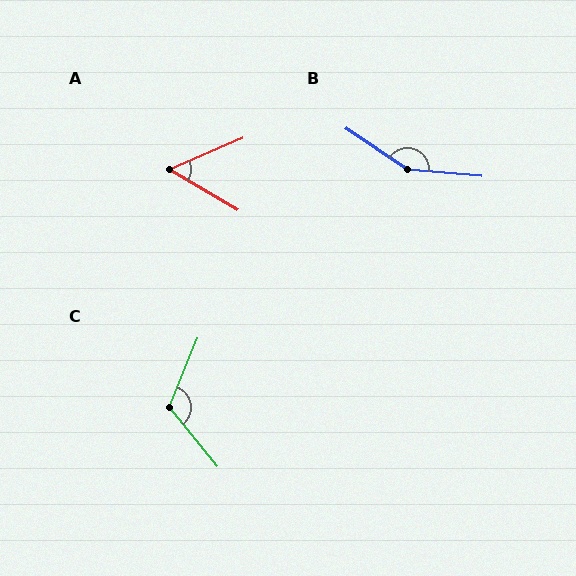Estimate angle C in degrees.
Approximately 118 degrees.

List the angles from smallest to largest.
A (54°), C (118°), B (151°).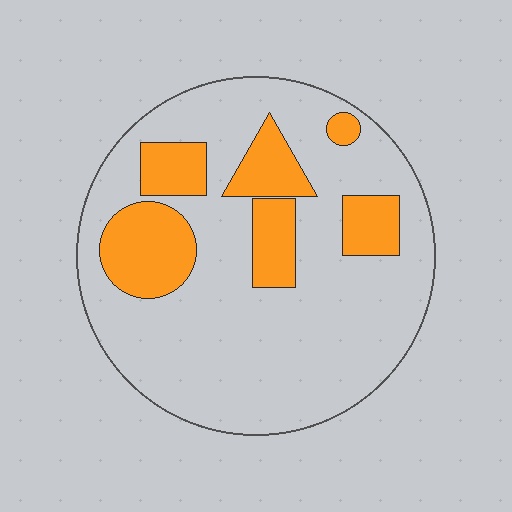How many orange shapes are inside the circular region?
6.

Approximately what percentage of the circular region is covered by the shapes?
Approximately 25%.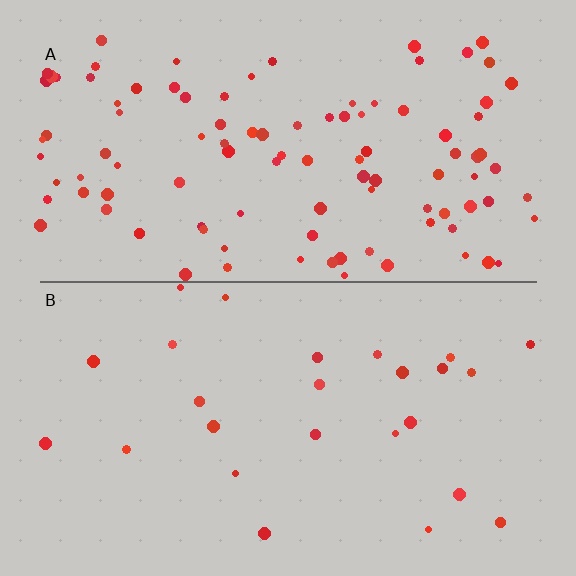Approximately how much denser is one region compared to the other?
Approximately 4.0× — region A over region B.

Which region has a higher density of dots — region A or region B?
A (the top).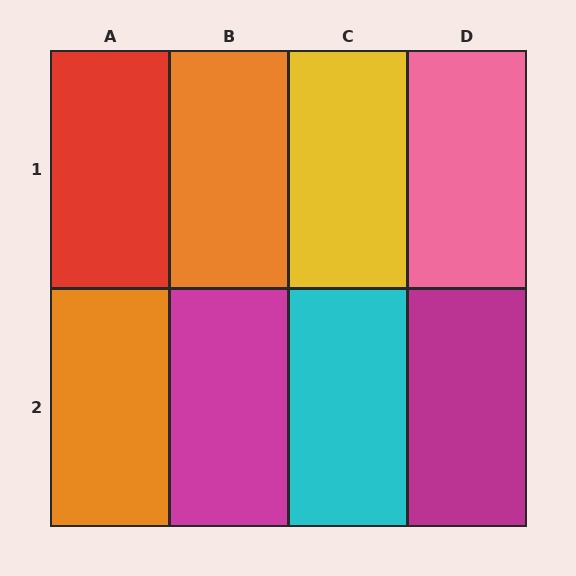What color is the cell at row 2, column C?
Cyan.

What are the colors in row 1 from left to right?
Red, orange, yellow, pink.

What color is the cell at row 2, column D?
Magenta.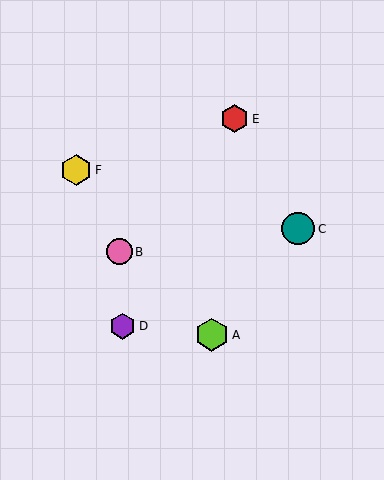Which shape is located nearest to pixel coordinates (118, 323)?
The purple hexagon (labeled D) at (123, 326) is nearest to that location.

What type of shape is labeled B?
Shape B is a pink circle.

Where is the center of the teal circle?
The center of the teal circle is at (298, 229).